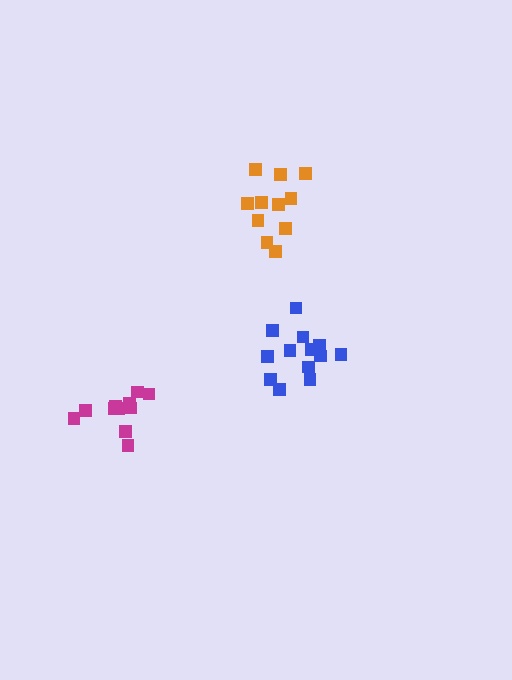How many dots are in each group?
Group 1: 11 dots, Group 2: 11 dots, Group 3: 13 dots (35 total).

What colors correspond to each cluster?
The clusters are colored: orange, magenta, blue.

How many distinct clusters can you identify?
There are 3 distinct clusters.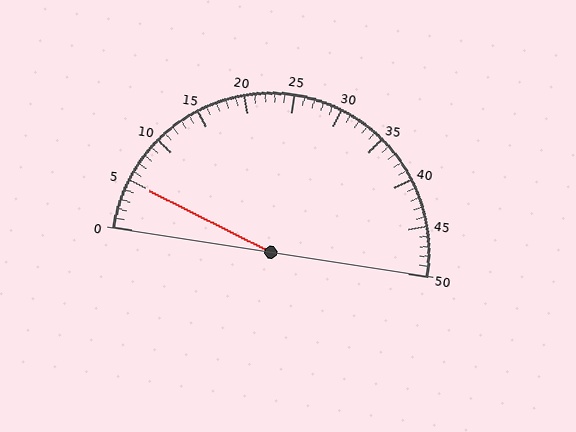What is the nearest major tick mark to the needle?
The nearest major tick mark is 5.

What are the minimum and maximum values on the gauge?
The gauge ranges from 0 to 50.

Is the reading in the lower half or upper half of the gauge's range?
The reading is in the lower half of the range (0 to 50).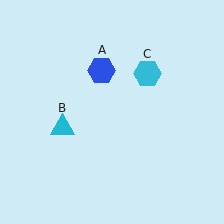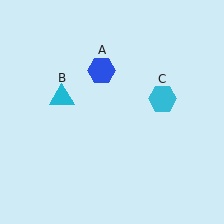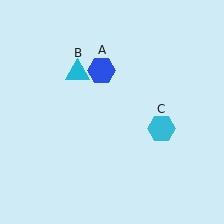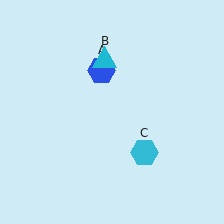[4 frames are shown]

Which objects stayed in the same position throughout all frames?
Blue hexagon (object A) remained stationary.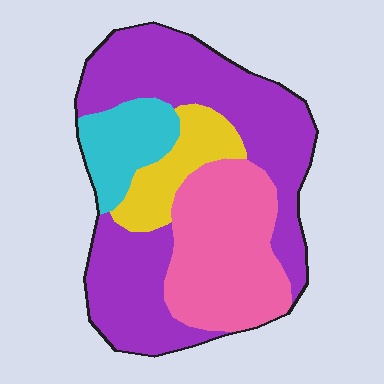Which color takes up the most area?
Purple, at roughly 50%.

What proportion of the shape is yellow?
Yellow takes up about one tenth (1/10) of the shape.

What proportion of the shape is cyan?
Cyan takes up about one eighth (1/8) of the shape.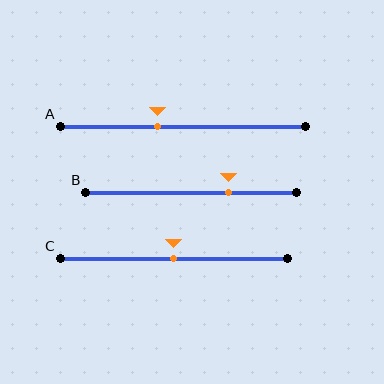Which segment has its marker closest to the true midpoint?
Segment C has its marker closest to the true midpoint.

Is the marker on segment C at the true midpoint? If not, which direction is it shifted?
Yes, the marker on segment C is at the true midpoint.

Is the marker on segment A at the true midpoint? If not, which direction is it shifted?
No, the marker on segment A is shifted to the left by about 10% of the segment length.